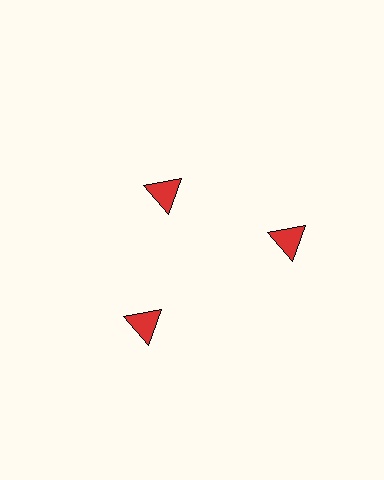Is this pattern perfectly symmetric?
No. The 3 red triangles are arranged in a ring, but one element near the 11 o'clock position is pulled inward toward the center, breaking the 3-fold rotational symmetry.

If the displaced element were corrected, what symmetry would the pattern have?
It would have 3-fold rotational symmetry — the pattern would map onto itself every 120 degrees.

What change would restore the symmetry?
The symmetry would be restored by moving it outward, back onto the ring so that all 3 triangles sit at equal angles and equal distance from the center.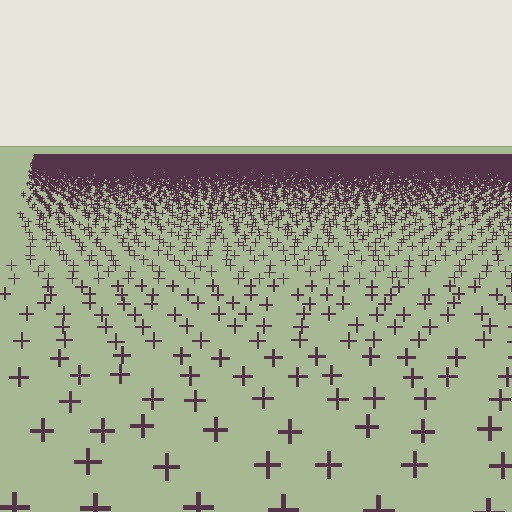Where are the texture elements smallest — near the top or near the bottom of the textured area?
Near the top.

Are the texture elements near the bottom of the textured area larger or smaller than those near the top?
Larger. Near the bottom, elements are closer to the viewer and appear at a bigger on-screen size.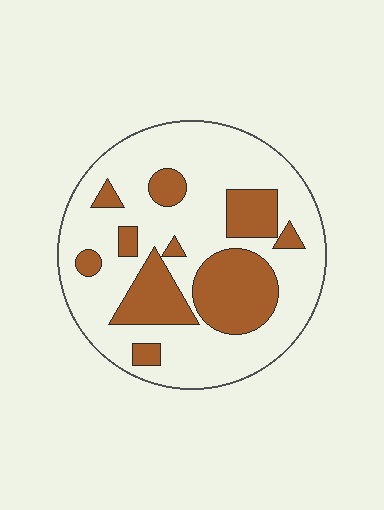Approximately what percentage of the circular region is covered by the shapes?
Approximately 30%.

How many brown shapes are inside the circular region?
10.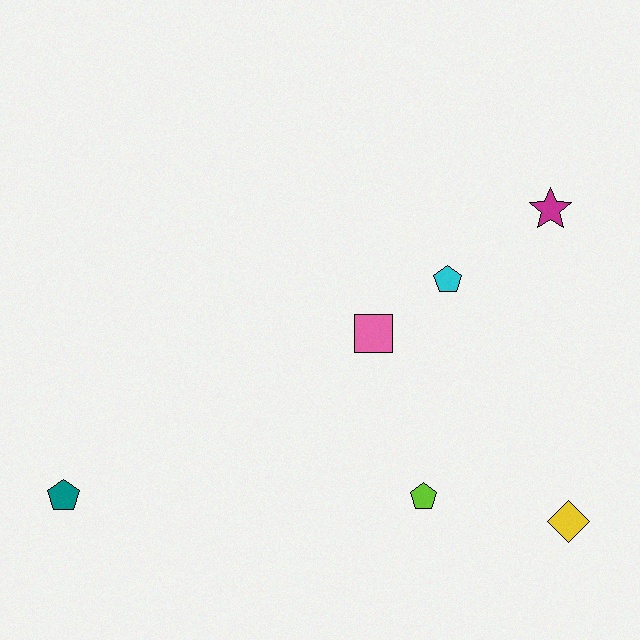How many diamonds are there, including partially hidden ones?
There is 1 diamond.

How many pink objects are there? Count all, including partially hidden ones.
There is 1 pink object.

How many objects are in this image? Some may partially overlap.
There are 6 objects.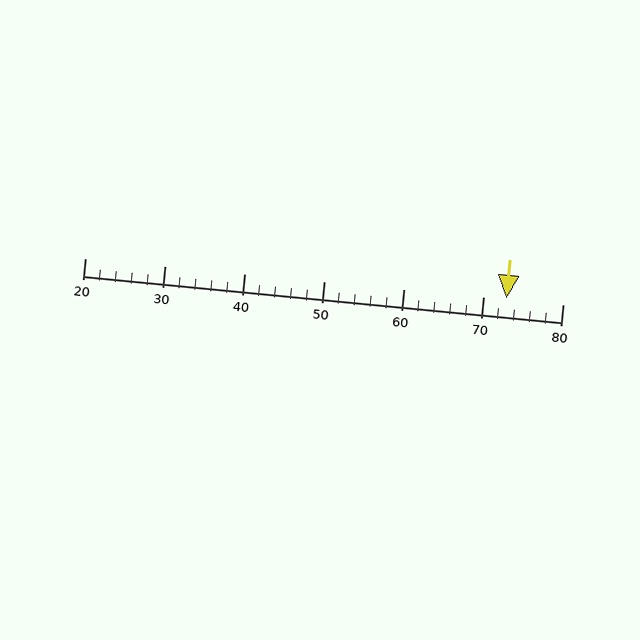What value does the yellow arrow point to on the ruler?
The yellow arrow points to approximately 73.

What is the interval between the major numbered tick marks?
The major tick marks are spaced 10 units apart.